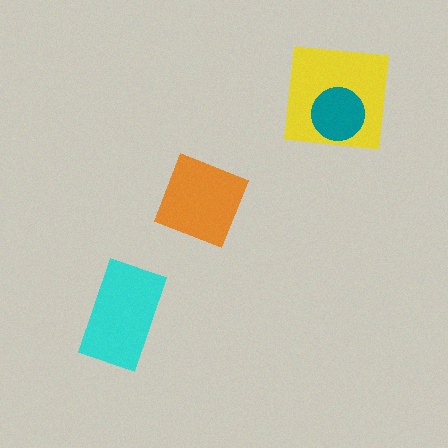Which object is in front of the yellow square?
The teal circle is in front of the yellow square.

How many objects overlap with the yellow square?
1 object overlaps with the yellow square.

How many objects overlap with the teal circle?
1 object overlaps with the teal circle.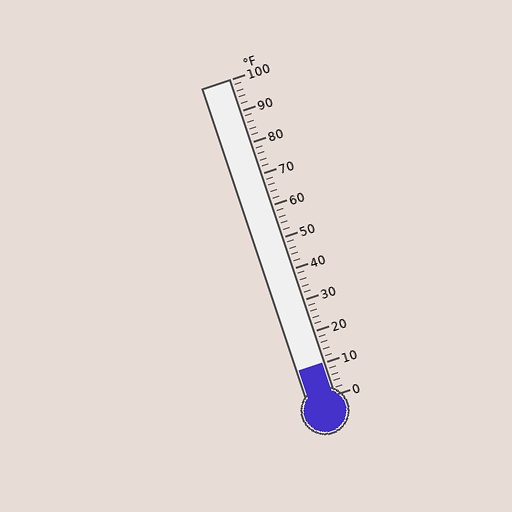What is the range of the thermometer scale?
The thermometer scale ranges from 0°F to 100°F.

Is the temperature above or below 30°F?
The temperature is below 30°F.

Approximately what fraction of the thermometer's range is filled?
The thermometer is filled to approximately 10% of its range.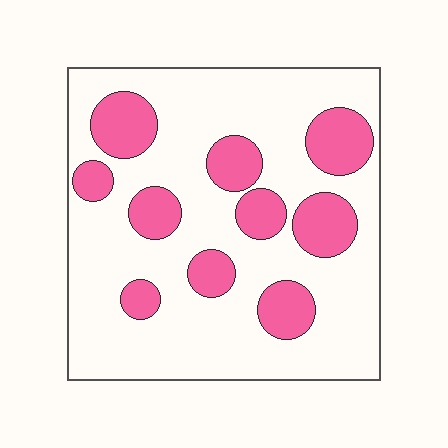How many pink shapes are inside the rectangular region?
10.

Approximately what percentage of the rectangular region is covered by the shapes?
Approximately 25%.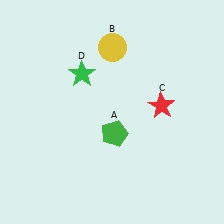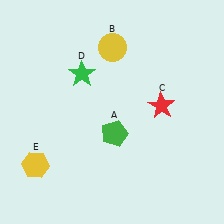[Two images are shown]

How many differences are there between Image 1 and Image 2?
There is 1 difference between the two images.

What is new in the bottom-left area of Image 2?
A yellow hexagon (E) was added in the bottom-left area of Image 2.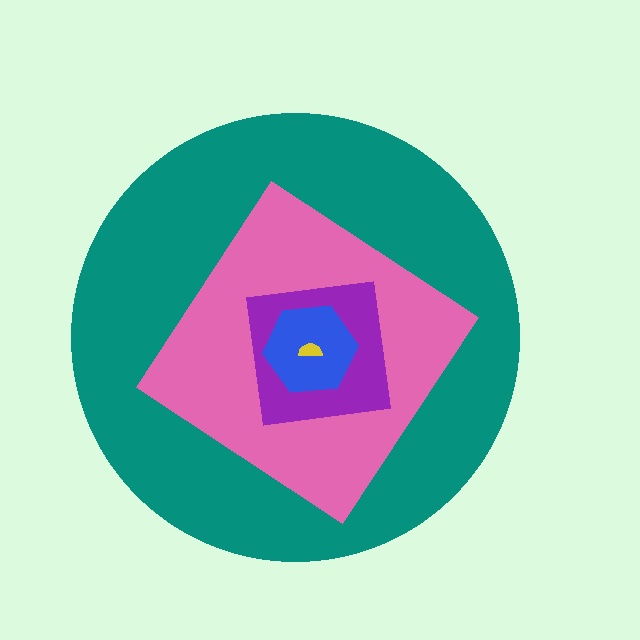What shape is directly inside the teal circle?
The pink diamond.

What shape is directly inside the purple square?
The blue hexagon.